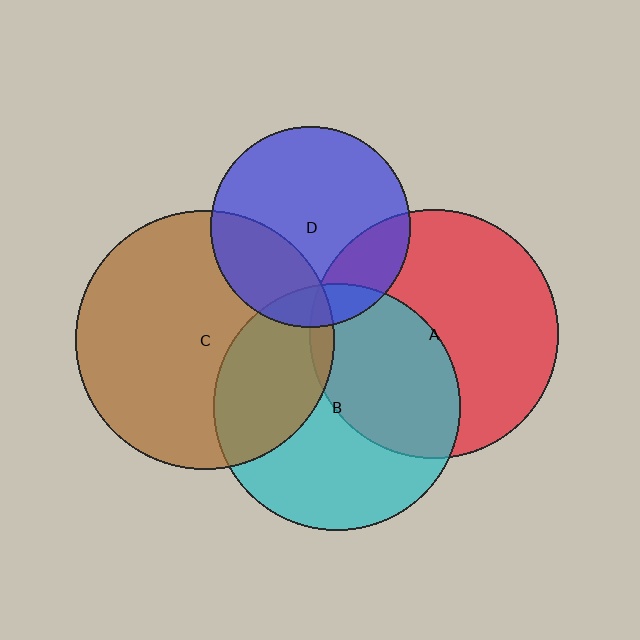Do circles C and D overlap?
Yes.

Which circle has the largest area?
Circle C (brown).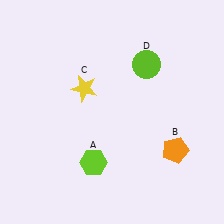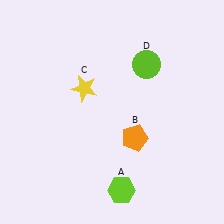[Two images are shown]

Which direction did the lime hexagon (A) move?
The lime hexagon (A) moved right.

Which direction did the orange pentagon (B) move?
The orange pentagon (B) moved left.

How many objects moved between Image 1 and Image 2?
2 objects moved between the two images.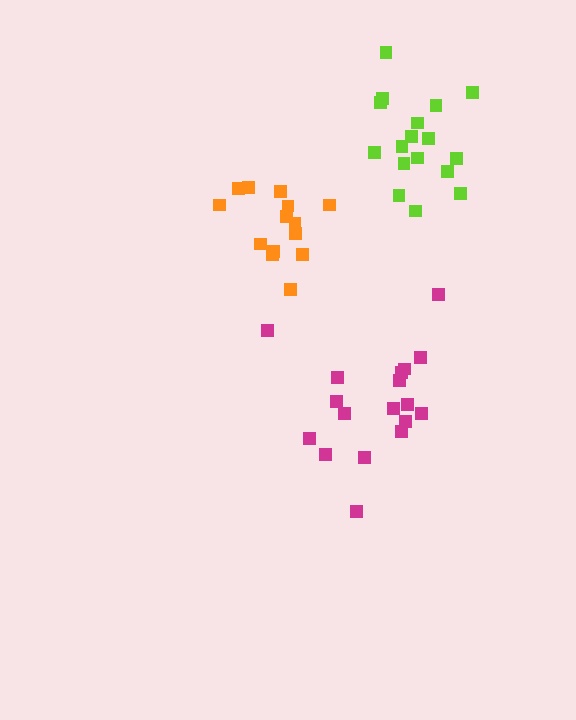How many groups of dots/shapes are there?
There are 3 groups.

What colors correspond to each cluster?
The clusters are colored: magenta, orange, lime.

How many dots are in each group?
Group 1: 18 dots, Group 2: 14 dots, Group 3: 17 dots (49 total).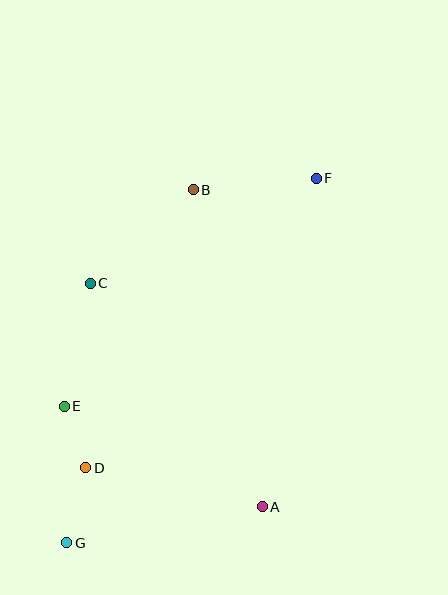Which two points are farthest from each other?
Points F and G are farthest from each other.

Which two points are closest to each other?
Points D and E are closest to each other.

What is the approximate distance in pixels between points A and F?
The distance between A and F is approximately 333 pixels.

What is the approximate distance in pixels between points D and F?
The distance between D and F is approximately 370 pixels.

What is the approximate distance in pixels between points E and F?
The distance between E and F is approximately 340 pixels.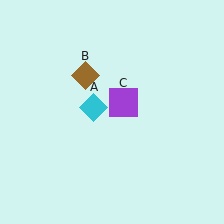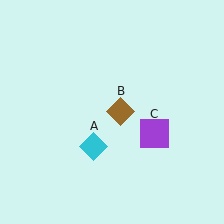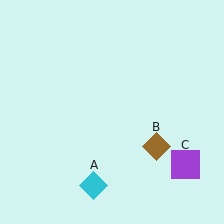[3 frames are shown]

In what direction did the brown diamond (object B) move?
The brown diamond (object B) moved down and to the right.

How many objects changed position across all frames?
3 objects changed position: cyan diamond (object A), brown diamond (object B), purple square (object C).